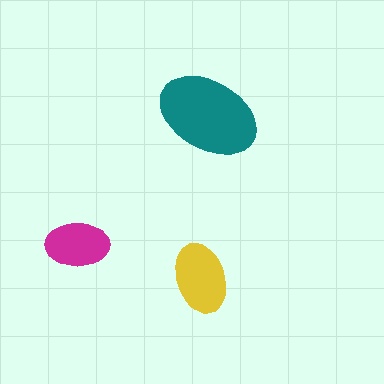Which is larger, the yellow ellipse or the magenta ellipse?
The yellow one.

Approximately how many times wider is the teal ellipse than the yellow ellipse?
About 1.5 times wider.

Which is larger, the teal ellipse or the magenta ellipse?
The teal one.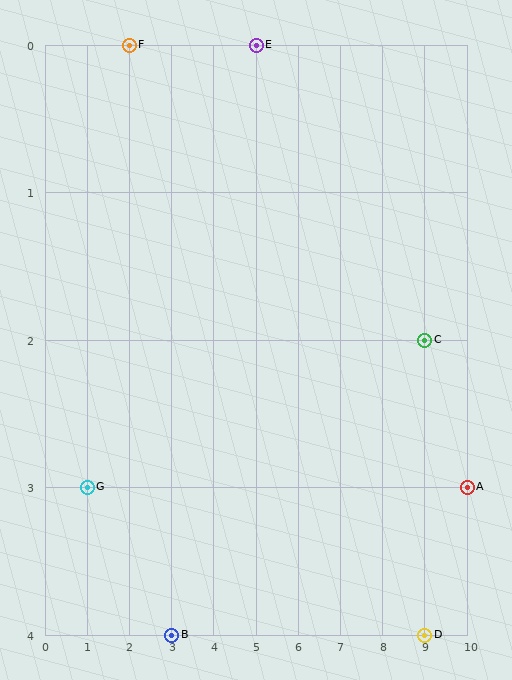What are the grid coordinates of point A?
Point A is at grid coordinates (10, 3).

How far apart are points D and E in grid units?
Points D and E are 4 columns and 4 rows apart (about 5.7 grid units diagonally).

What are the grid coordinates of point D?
Point D is at grid coordinates (9, 4).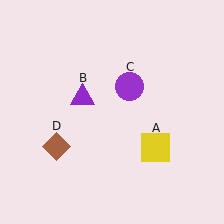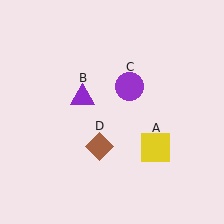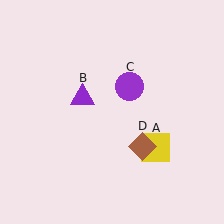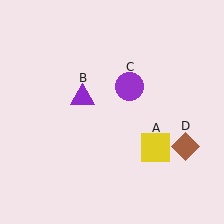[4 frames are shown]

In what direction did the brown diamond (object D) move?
The brown diamond (object D) moved right.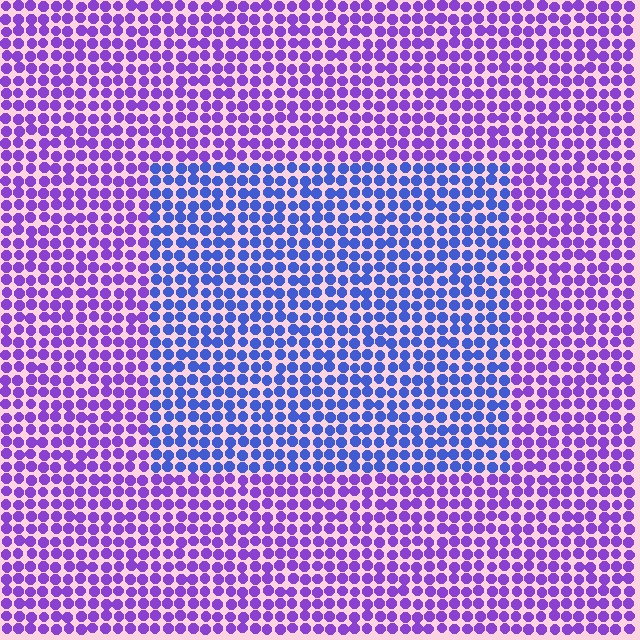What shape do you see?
I see a rectangle.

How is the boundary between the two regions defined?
The boundary is defined purely by a slight shift in hue (about 41 degrees). Spacing, size, and orientation are identical on both sides.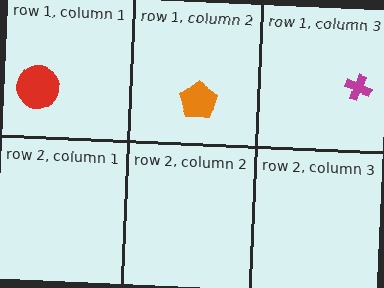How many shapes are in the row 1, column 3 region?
1.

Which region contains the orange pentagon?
The row 1, column 2 region.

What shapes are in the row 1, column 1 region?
The red circle.